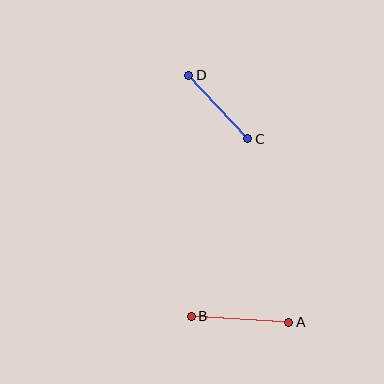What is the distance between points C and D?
The distance is approximately 86 pixels.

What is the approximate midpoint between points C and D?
The midpoint is at approximately (218, 107) pixels.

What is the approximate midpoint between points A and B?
The midpoint is at approximately (240, 319) pixels.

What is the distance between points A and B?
The distance is approximately 98 pixels.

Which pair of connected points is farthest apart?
Points A and B are farthest apart.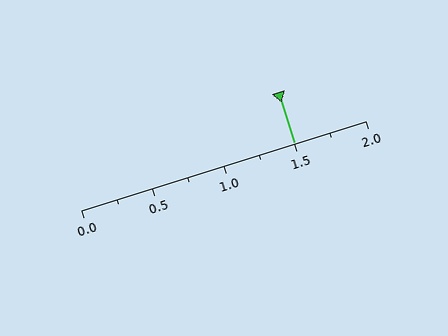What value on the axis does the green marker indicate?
The marker indicates approximately 1.5.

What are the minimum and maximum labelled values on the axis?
The axis runs from 0.0 to 2.0.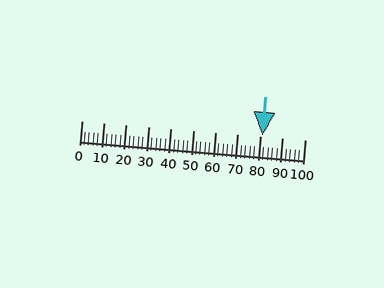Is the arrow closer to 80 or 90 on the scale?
The arrow is closer to 80.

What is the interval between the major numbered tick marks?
The major tick marks are spaced 10 units apart.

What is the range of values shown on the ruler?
The ruler shows values from 0 to 100.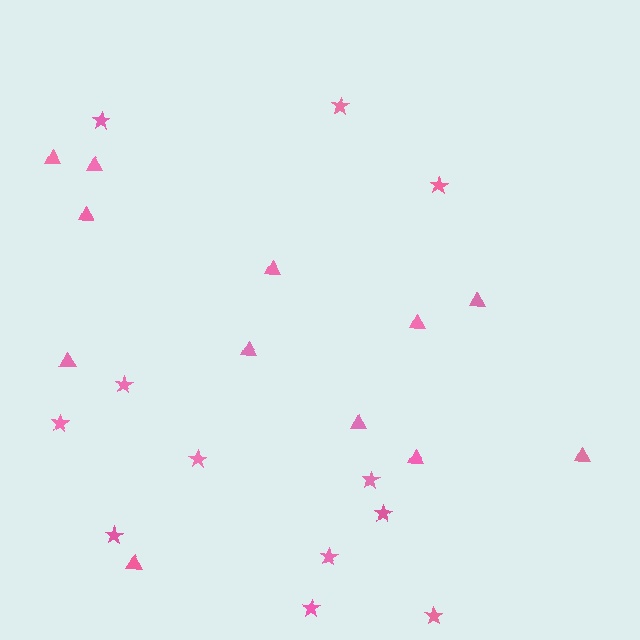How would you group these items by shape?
There are 2 groups: one group of triangles (12) and one group of stars (12).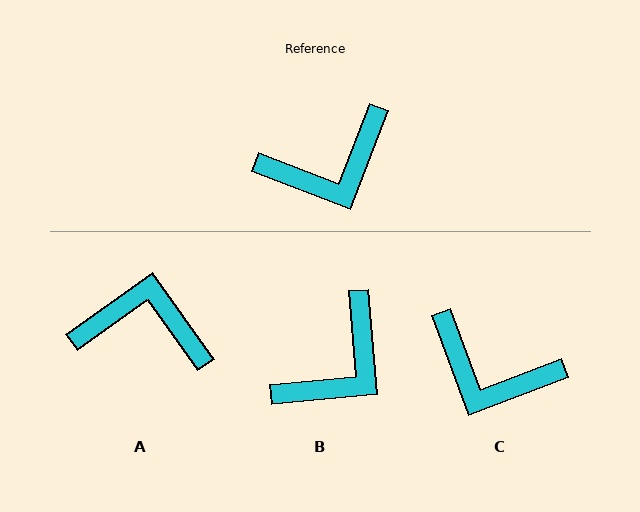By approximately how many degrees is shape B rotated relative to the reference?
Approximately 26 degrees counter-clockwise.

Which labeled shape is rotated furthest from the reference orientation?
A, about 147 degrees away.